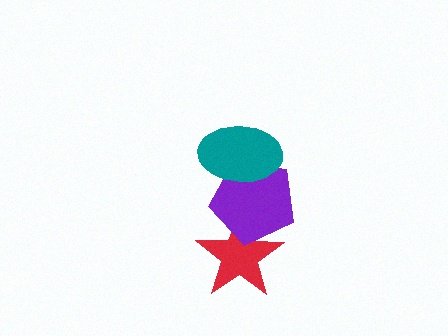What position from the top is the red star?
The red star is 3rd from the top.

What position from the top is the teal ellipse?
The teal ellipse is 1st from the top.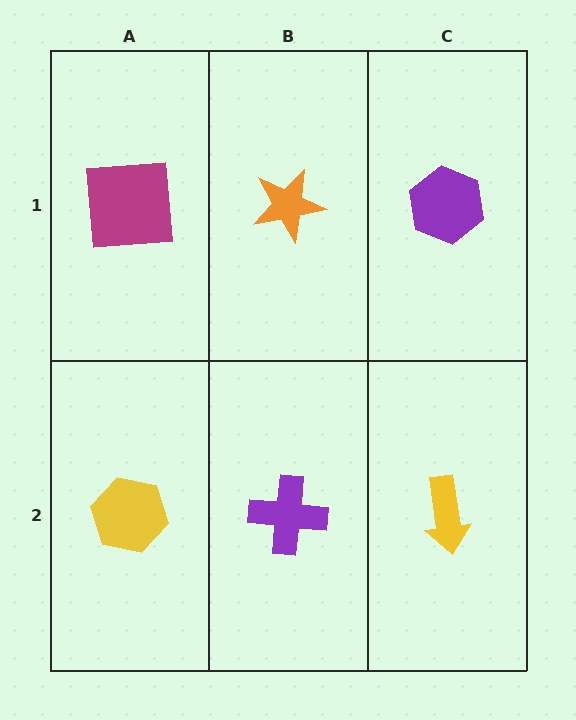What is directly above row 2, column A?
A magenta square.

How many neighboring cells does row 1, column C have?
2.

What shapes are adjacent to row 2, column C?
A purple hexagon (row 1, column C), a purple cross (row 2, column B).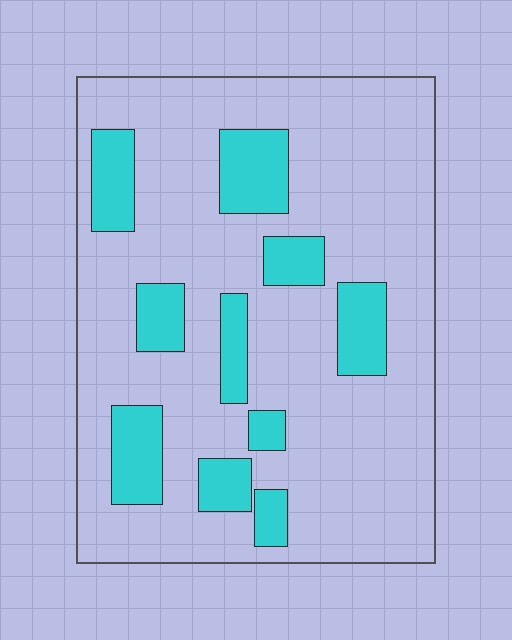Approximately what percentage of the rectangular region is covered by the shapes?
Approximately 20%.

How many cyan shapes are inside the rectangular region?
10.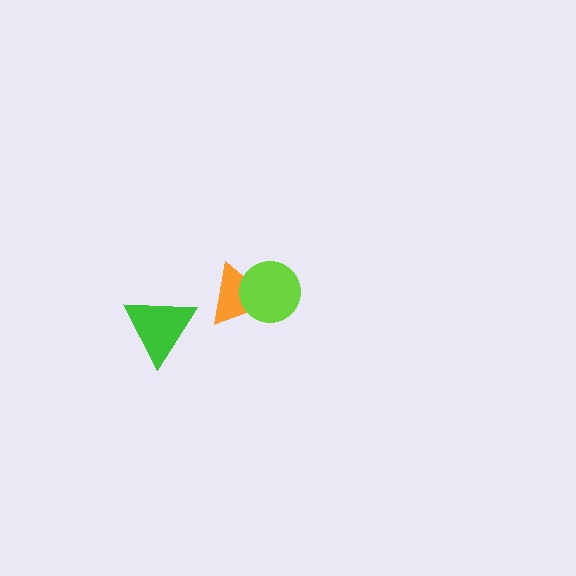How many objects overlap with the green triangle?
0 objects overlap with the green triangle.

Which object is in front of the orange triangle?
The lime circle is in front of the orange triangle.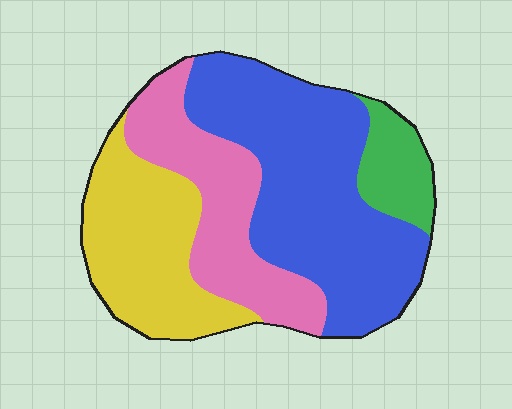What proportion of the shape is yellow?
Yellow covers 25% of the shape.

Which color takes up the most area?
Blue, at roughly 45%.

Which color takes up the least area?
Green, at roughly 10%.